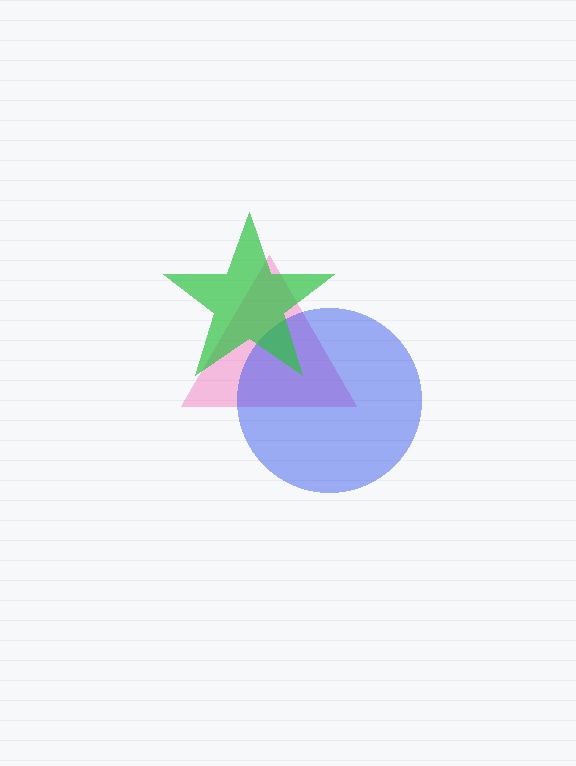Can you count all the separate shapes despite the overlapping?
Yes, there are 3 separate shapes.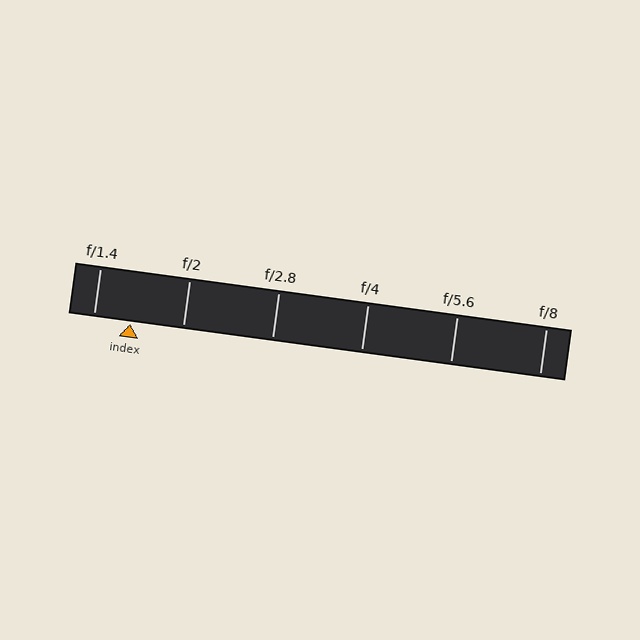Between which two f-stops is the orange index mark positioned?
The index mark is between f/1.4 and f/2.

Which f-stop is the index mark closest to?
The index mark is closest to f/1.4.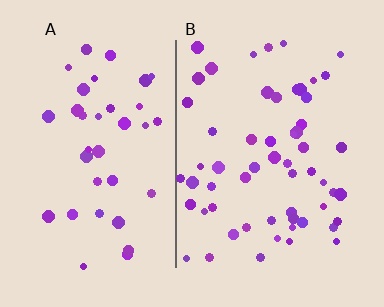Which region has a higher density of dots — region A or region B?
B (the right).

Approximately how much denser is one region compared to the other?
Approximately 1.6× — region B over region A.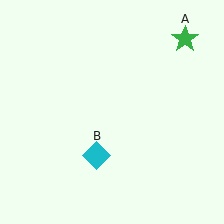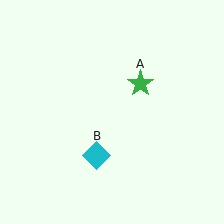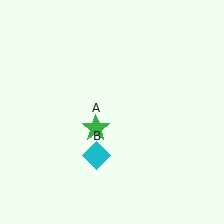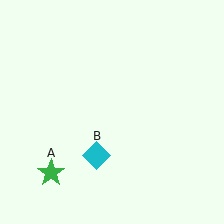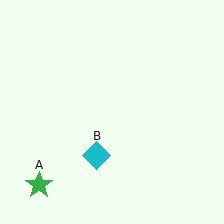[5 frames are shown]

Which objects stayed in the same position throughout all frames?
Cyan diamond (object B) remained stationary.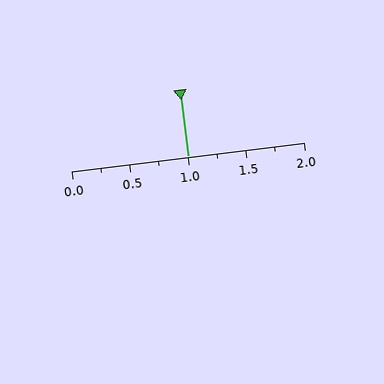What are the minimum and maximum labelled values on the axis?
The axis runs from 0.0 to 2.0.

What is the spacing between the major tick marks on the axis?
The major ticks are spaced 0.5 apart.